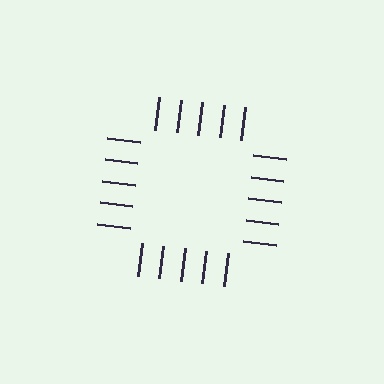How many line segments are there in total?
20 — 5 along each of the 4 edges.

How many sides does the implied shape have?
4 sides — the line-ends trace a square.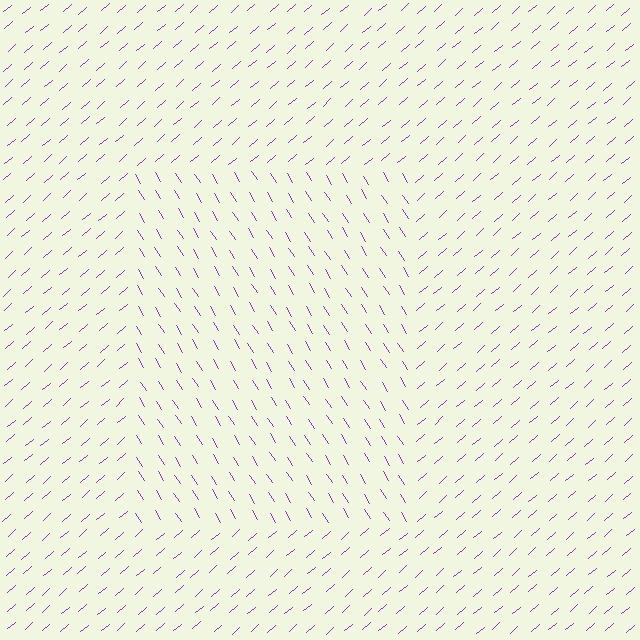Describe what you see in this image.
The image is filled with small purple line segments. A rectangle region in the image has lines oriented differently from the surrounding lines, creating a visible texture boundary.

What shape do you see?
I see a rectangle.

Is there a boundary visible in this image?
Yes, there is a texture boundary formed by a change in line orientation.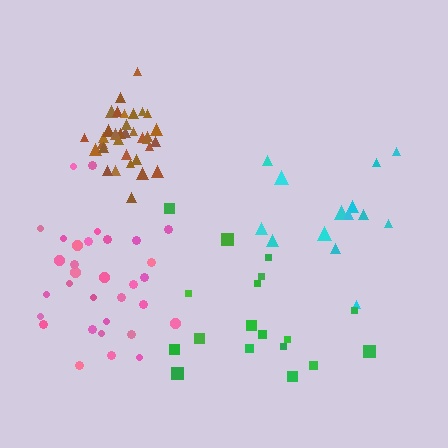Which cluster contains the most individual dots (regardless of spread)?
Brown (35).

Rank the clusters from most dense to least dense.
brown, pink, cyan, green.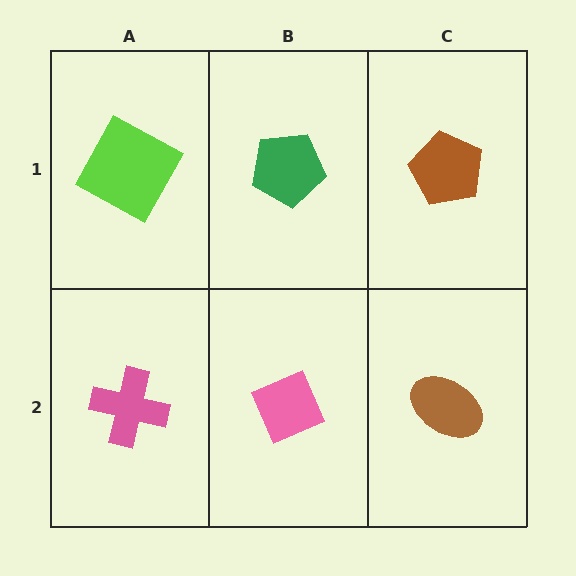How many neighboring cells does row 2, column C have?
2.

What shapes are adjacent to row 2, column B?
A green pentagon (row 1, column B), a pink cross (row 2, column A), a brown ellipse (row 2, column C).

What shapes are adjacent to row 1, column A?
A pink cross (row 2, column A), a green pentagon (row 1, column B).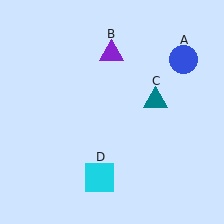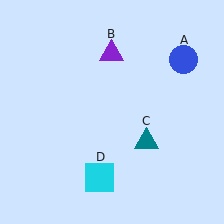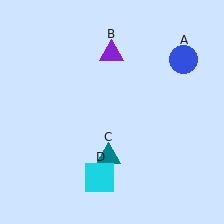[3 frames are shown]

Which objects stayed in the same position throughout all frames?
Blue circle (object A) and purple triangle (object B) and cyan square (object D) remained stationary.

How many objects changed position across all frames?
1 object changed position: teal triangle (object C).